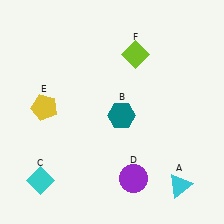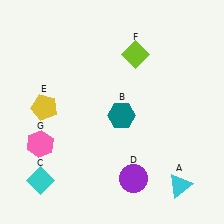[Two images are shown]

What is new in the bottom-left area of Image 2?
A pink hexagon (G) was added in the bottom-left area of Image 2.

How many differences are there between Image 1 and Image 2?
There is 1 difference between the two images.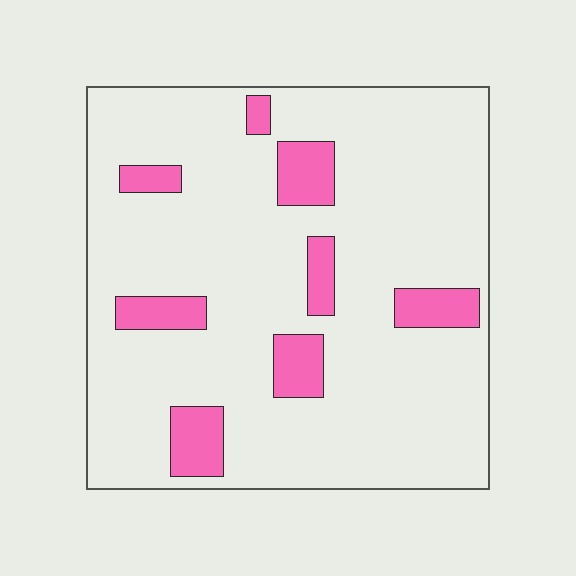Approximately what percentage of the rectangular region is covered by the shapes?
Approximately 15%.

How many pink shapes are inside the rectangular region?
8.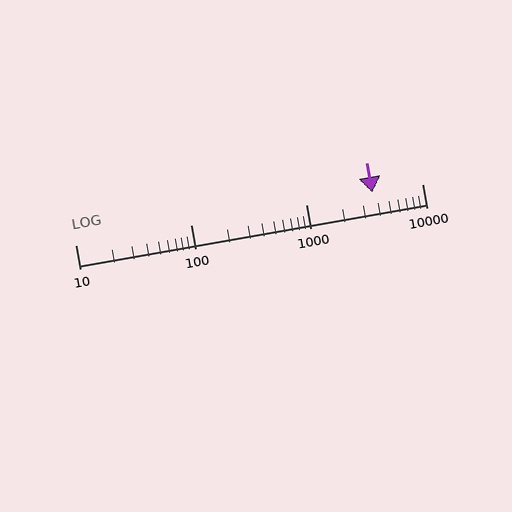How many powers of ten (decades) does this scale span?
The scale spans 3 decades, from 10 to 10000.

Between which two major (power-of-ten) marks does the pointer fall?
The pointer is between 1000 and 10000.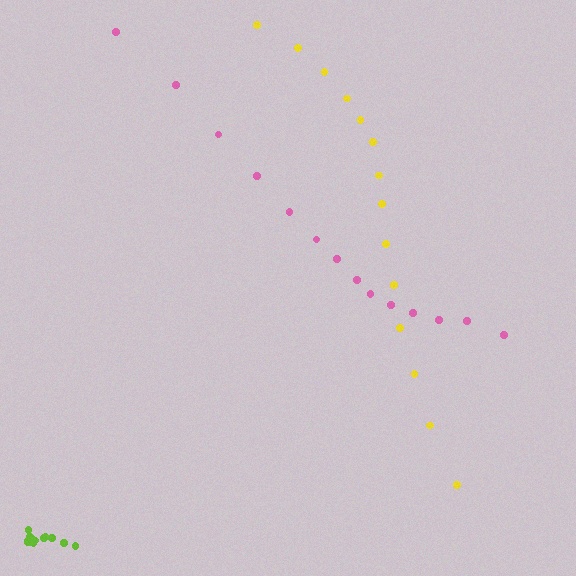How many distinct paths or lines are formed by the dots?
There are 3 distinct paths.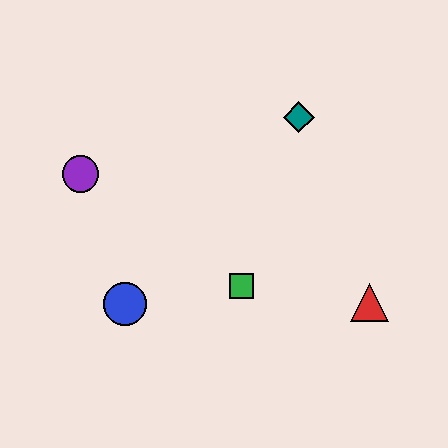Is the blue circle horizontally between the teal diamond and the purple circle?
Yes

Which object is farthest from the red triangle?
The purple circle is farthest from the red triangle.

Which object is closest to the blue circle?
The green square is closest to the blue circle.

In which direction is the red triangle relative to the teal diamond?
The red triangle is below the teal diamond.